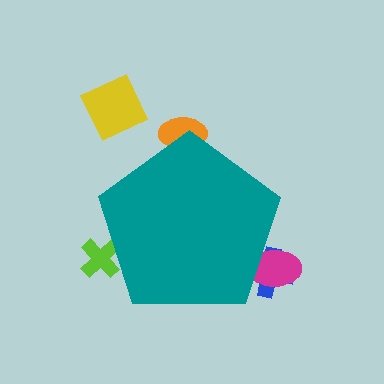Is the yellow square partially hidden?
No, the yellow square is fully visible.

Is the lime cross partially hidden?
Yes, the lime cross is partially hidden behind the teal pentagon.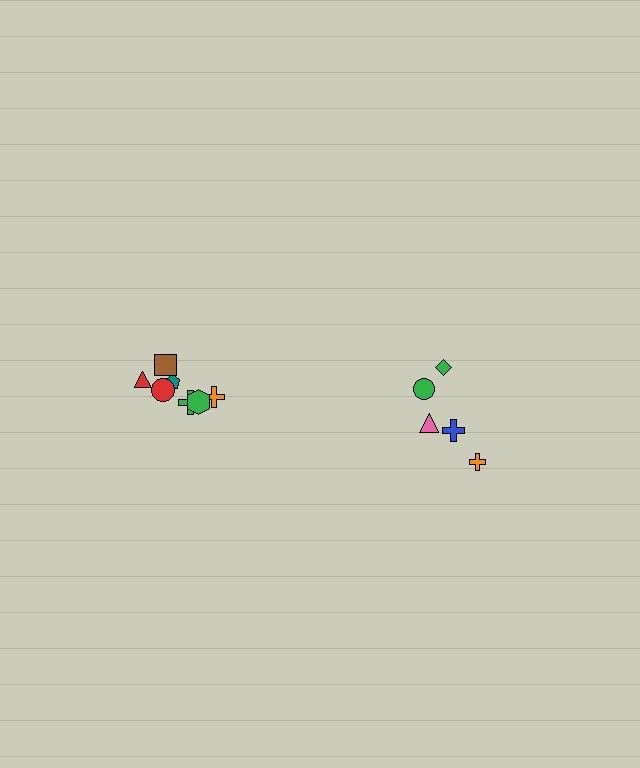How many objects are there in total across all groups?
There are 12 objects.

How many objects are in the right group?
There are 5 objects.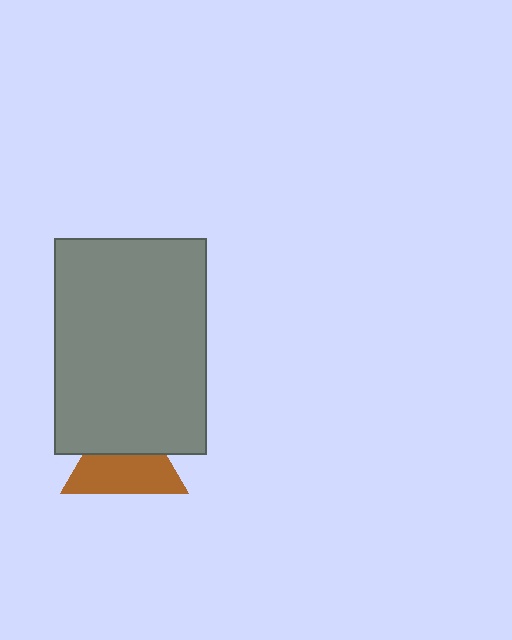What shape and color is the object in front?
The object in front is a gray rectangle.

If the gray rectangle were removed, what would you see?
You would see the complete brown triangle.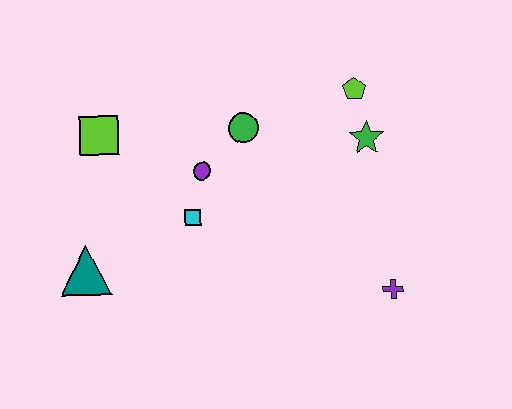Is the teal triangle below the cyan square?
Yes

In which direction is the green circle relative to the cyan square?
The green circle is above the cyan square.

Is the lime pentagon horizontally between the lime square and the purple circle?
No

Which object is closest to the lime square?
The purple circle is closest to the lime square.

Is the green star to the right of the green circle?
Yes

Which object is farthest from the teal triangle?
The lime pentagon is farthest from the teal triangle.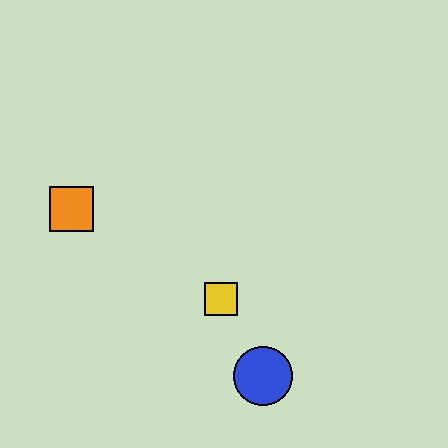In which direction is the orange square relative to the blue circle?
The orange square is to the left of the blue circle.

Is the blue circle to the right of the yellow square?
Yes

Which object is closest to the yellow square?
The blue circle is closest to the yellow square.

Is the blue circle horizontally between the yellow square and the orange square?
No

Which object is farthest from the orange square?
The blue circle is farthest from the orange square.